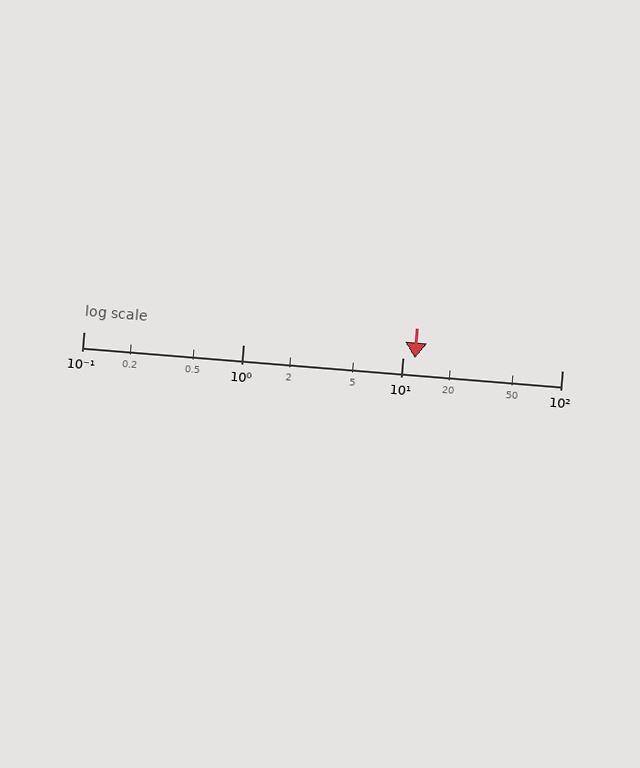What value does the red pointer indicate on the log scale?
The pointer indicates approximately 12.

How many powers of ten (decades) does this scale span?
The scale spans 3 decades, from 0.1 to 100.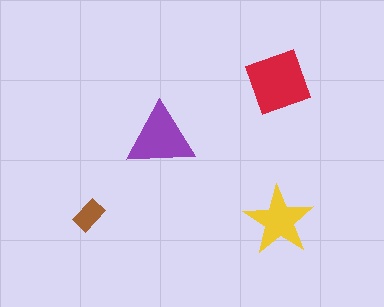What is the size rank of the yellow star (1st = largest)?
3rd.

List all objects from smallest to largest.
The brown rectangle, the yellow star, the purple triangle, the red square.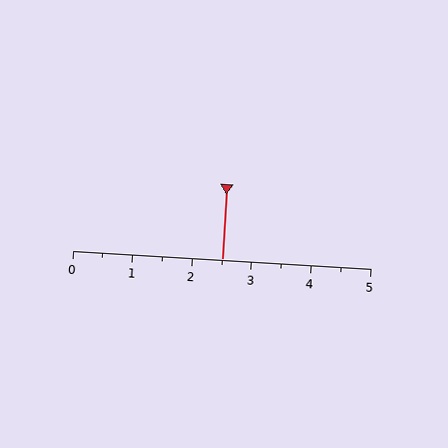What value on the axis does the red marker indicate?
The marker indicates approximately 2.5.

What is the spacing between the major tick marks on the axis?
The major ticks are spaced 1 apart.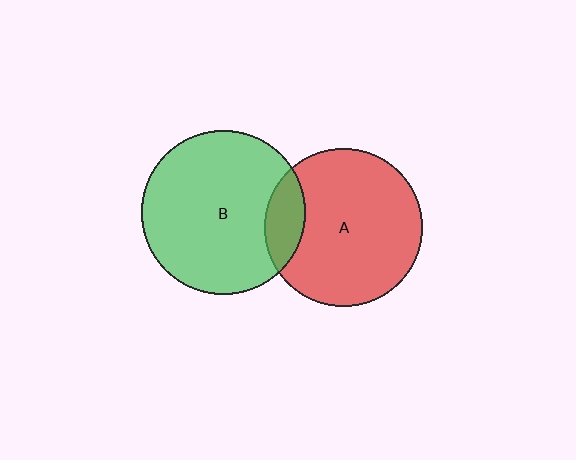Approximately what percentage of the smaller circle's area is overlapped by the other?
Approximately 15%.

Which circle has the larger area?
Circle B (green).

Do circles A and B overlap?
Yes.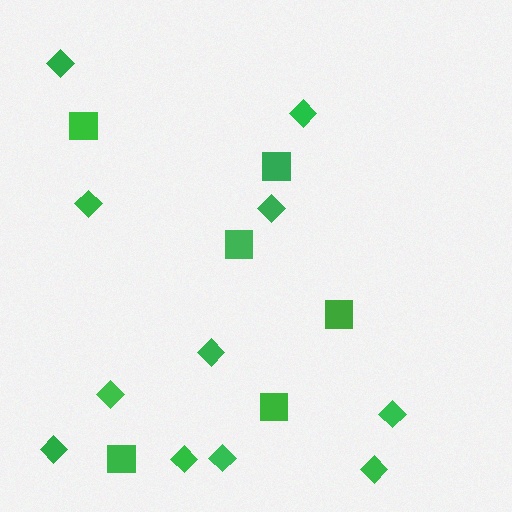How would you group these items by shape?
There are 2 groups: one group of diamonds (11) and one group of squares (6).